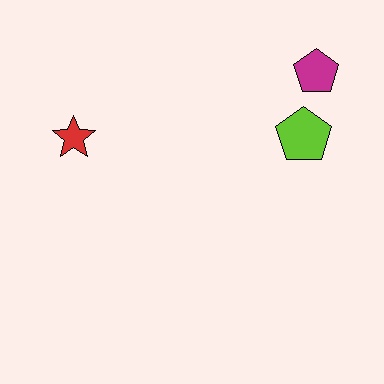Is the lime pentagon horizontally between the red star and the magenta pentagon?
Yes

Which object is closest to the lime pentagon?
The magenta pentagon is closest to the lime pentagon.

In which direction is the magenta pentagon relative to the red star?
The magenta pentagon is to the right of the red star.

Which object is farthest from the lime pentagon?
The red star is farthest from the lime pentagon.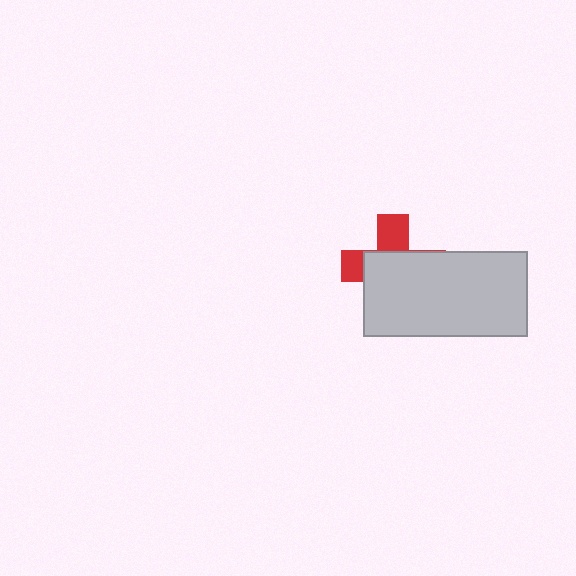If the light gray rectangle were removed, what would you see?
You would see the complete red cross.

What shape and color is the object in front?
The object in front is a light gray rectangle.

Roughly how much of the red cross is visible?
A small part of it is visible (roughly 36%).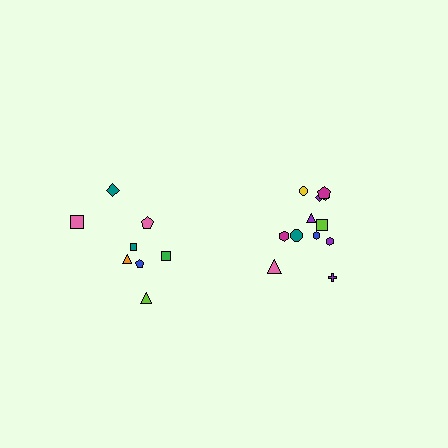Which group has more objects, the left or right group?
The right group.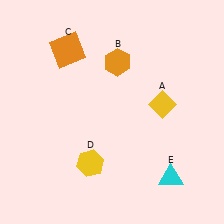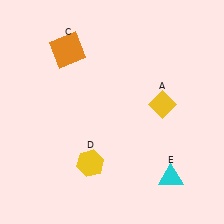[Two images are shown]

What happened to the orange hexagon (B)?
The orange hexagon (B) was removed in Image 2. It was in the top-right area of Image 1.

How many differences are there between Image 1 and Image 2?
There is 1 difference between the two images.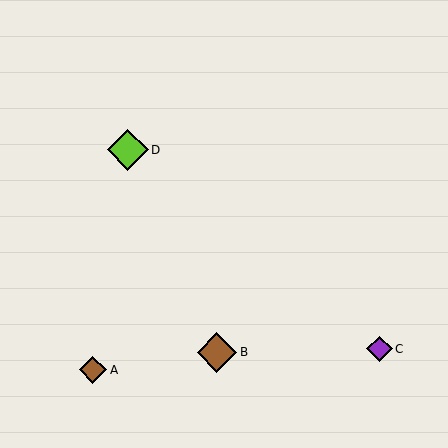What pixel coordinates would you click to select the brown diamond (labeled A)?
Click at (93, 370) to select the brown diamond A.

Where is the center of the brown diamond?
The center of the brown diamond is at (93, 370).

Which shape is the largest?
The lime diamond (labeled D) is the largest.